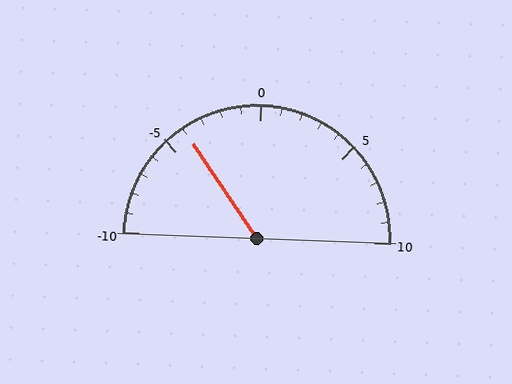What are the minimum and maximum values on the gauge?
The gauge ranges from -10 to 10.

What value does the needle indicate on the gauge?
The needle indicates approximately -4.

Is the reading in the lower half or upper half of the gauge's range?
The reading is in the lower half of the range (-10 to 10).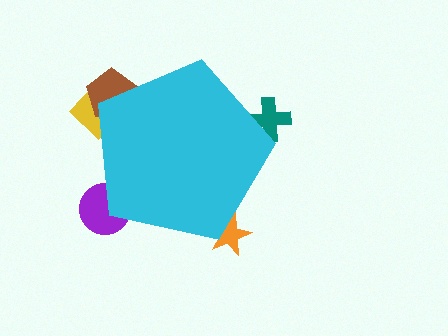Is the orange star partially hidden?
Yes, the orange star is partially hidden behind the cyan pentagon.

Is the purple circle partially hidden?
Yes, the purple circle is partially hidden behind the cyan pentagon.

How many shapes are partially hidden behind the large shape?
5 shapes are partially hidden.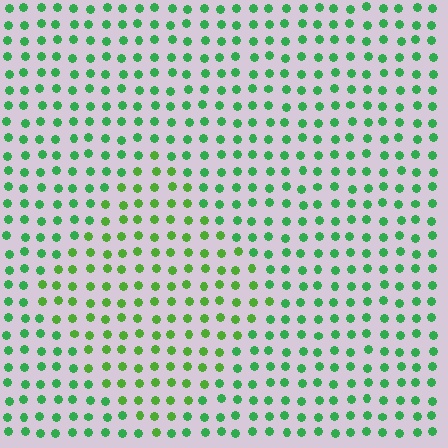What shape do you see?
I see a diamond.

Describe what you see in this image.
The image is filled with small green elements in a uniform arrangement. A diamond-shaped region is visible where the elements are tinted to a slightly different hue, forming a subtle color boundary.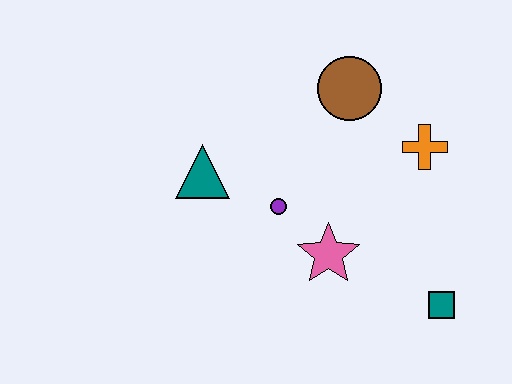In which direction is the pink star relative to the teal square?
The pink star is to the left of the teal square.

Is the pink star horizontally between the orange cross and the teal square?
No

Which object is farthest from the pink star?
The brown circle is farthest from the pink star.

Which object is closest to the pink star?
The purple circle is closest to the pink star.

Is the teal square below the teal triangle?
Yes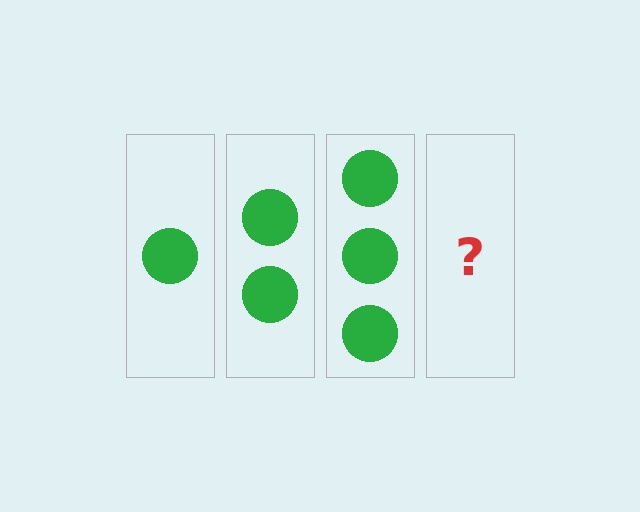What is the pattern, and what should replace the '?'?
The pattern is that each step adds one more circle. The '?' should be 4 circles.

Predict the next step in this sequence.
The next step is 4 circles.